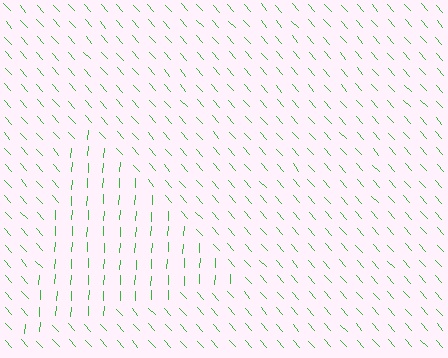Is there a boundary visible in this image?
Yes, there is a texture boundary formed by a change in line orientation.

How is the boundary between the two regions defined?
The boundary is defined purely by a change in line orientation (approximately 45 degrees difference). All lines are the same color and thickness.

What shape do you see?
I see a triangle.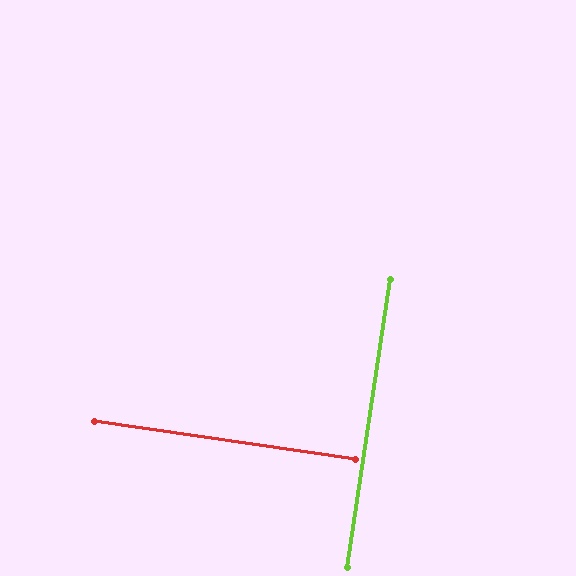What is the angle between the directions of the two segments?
Approximately 90 degrees.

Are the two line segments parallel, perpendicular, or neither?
Perpendicular — they meet at approximately 90°.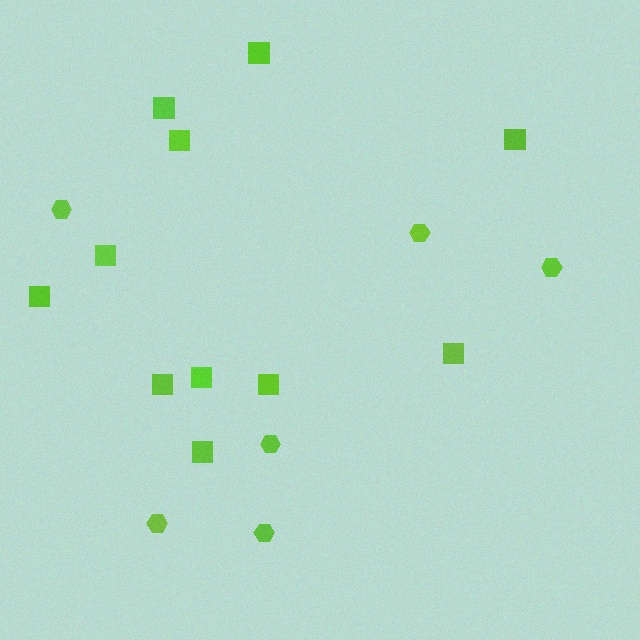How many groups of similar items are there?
There are 2 groups: one group of hexagons (6) and one group of squares (11).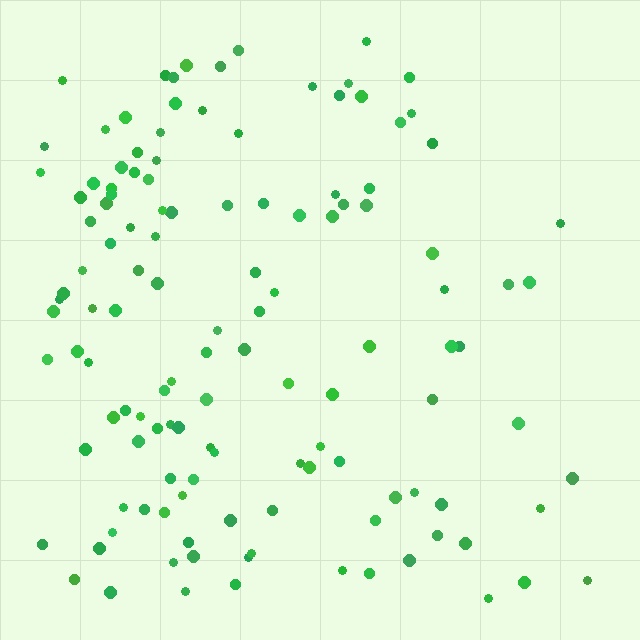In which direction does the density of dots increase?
From right to left, with the left side densest.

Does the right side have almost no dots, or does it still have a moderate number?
Still a moderate number, just noticeably fewer than the left.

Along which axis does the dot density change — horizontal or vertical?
Horizontal.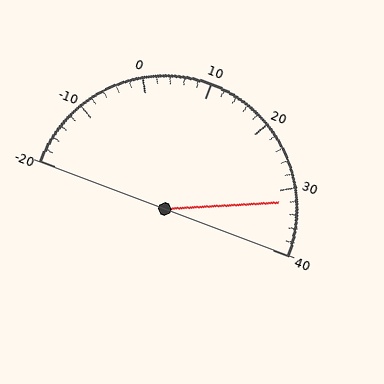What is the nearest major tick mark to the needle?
The nearest major tick mark is 30.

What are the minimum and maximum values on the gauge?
The gauge ranges from -20 to 40.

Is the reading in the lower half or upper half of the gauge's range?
The reading is in the upper half of the range (-20 to 40).